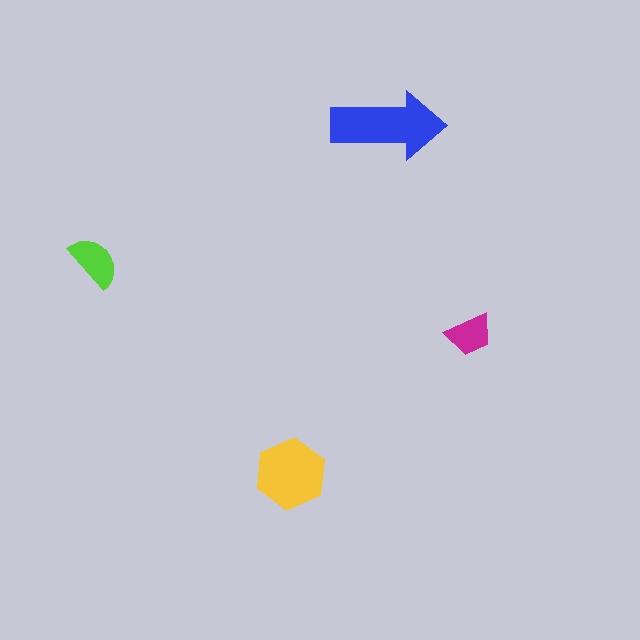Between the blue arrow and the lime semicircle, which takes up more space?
The blue arrow.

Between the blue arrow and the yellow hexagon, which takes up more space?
The blue arrow.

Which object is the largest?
The blue arrow.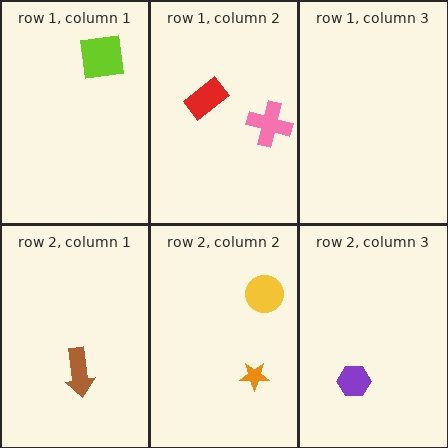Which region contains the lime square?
The row 1, column 1 region.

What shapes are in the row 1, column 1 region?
The lime square.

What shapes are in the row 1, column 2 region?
The red rectangle, the pink cross.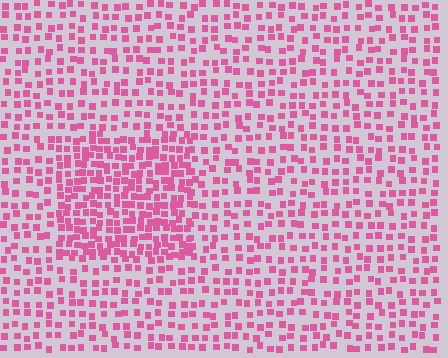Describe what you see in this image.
The image contains small pink elements arranged at two different densities. A rectangle-shaped region is visible where the elements are more densely packed than the surrounding area.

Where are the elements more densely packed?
The elements are more densely packed inside the rectangle boundary.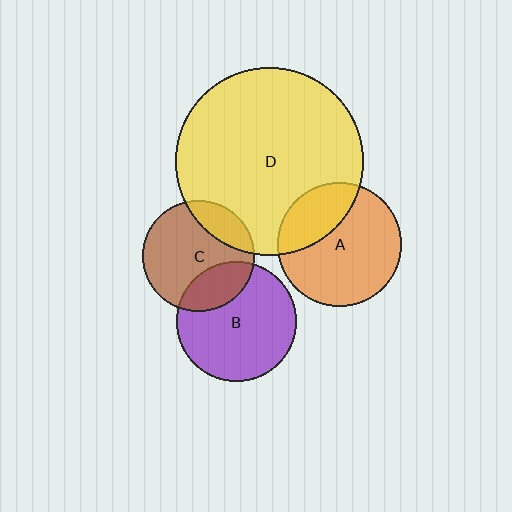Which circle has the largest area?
Circle D (yellow).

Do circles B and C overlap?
Yes.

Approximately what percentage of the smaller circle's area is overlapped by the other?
Approximately 25%.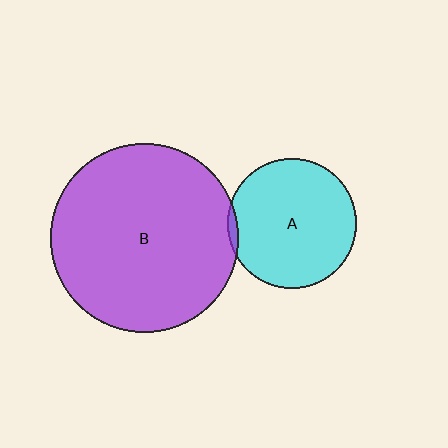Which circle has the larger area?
Circle B (purple).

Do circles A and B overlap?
Yes.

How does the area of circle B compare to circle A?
Approximately 2.1 times.